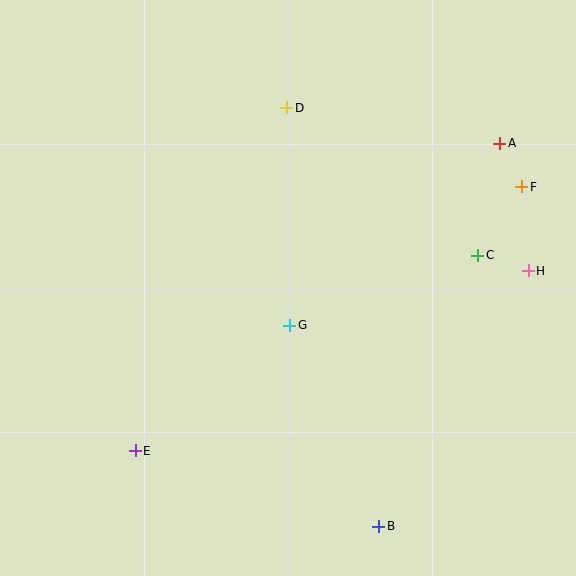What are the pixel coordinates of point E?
Point E is at (135, 451).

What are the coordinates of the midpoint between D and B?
The midpoint between D and B is at (333, 317).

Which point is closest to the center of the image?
Point G at (290, 325) is closest to the center.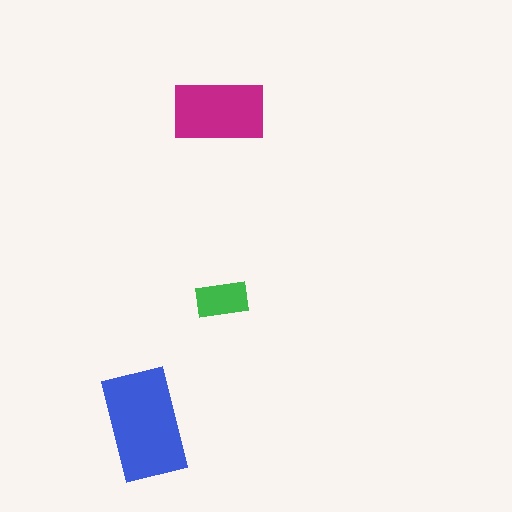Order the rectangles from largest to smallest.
the blue one, the magenta one, the green one.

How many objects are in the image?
There are 3 objects in the image.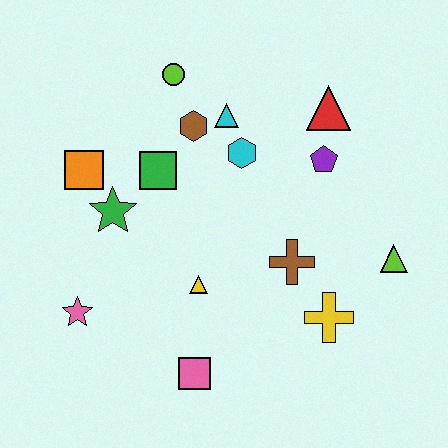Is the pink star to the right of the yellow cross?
No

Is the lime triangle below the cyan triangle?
Yes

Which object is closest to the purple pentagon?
The red triangle is closest to the purple pentagon.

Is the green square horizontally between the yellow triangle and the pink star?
Yes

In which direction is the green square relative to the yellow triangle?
The green square is above the yellow triangle.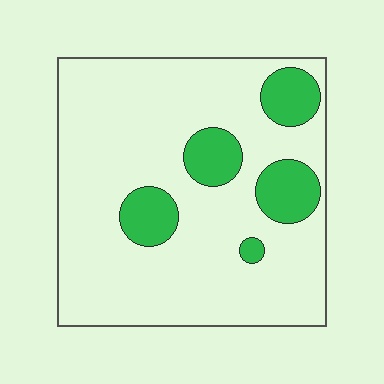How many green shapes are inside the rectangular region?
5.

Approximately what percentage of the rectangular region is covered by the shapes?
Approximately 15%.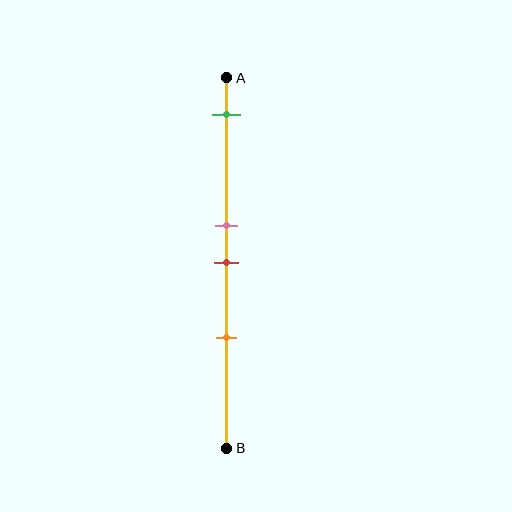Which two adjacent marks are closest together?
The pink and red marks are the closest adjacent pair.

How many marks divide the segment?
There are 4 marks dividing the segment.